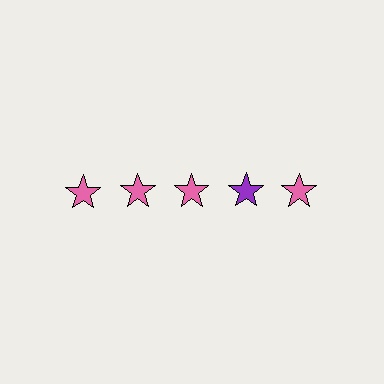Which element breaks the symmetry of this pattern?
The purple star in the top row, second from right column breaks the symmetry. All other shapes are pink stars.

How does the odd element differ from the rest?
It has a different color: purple instead of pink.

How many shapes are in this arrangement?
There are 5 shapes arranged in a grid pattern.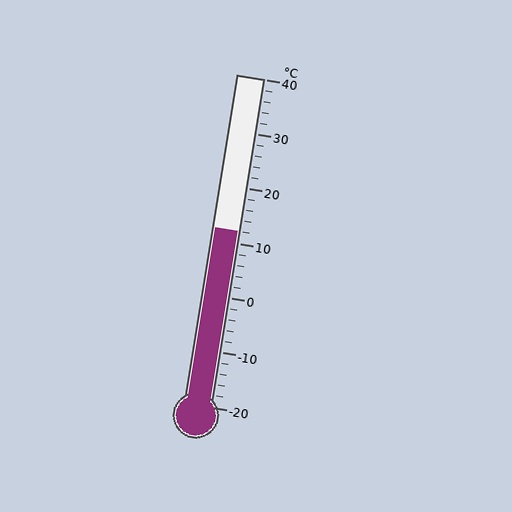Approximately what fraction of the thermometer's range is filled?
The thermometer is filled to approximately 55% of its range.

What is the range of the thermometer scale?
The thermometer scale ranges from -20°C to 40°C.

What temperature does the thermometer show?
The thermometer shows approximately 12°C.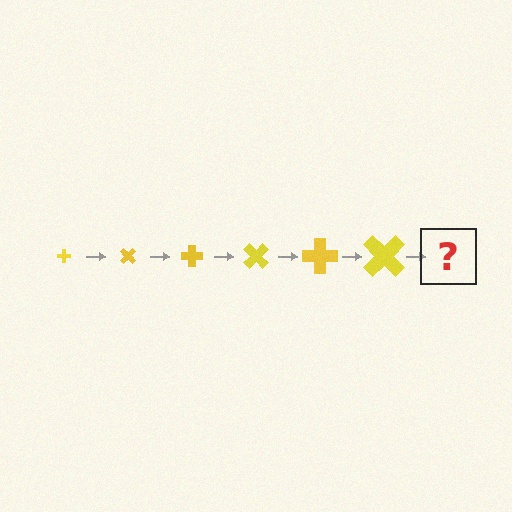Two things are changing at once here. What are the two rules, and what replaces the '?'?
The two rules are that the cross grows larger each step and it rotates 45 degrees each step. The '?' should be a cross, larger than the previous one and rotated 270 degrees from the start.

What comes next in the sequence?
The next element should be a cross, larger than the previous one and rotated 270 degrees from the start.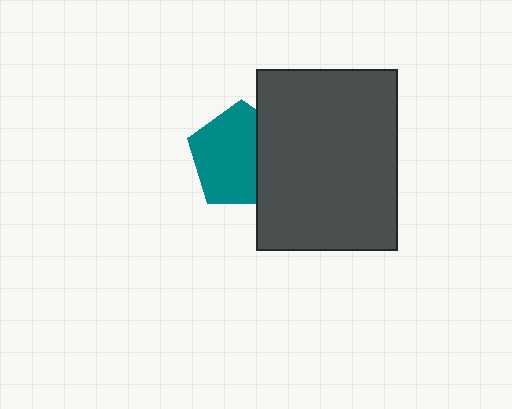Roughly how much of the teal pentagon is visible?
Most of it is visible (roughly 67%).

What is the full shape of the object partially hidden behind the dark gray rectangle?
The partially hidden object is a teal pentagon.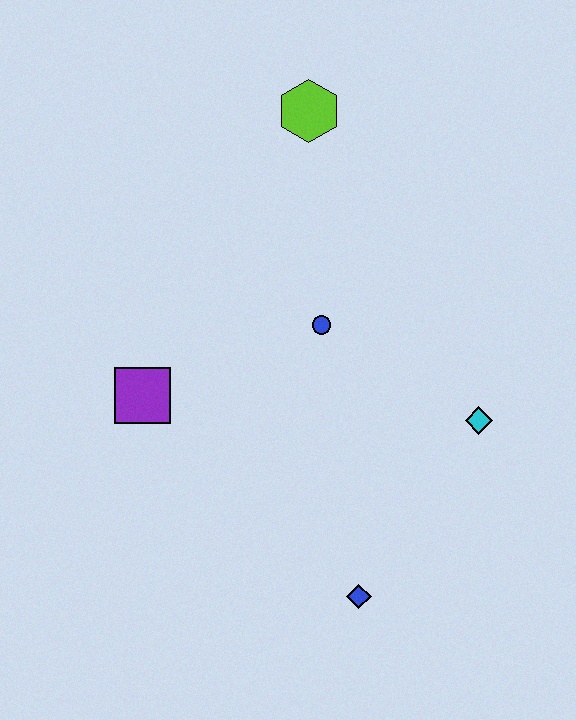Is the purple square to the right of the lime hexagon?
No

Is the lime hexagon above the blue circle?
Yes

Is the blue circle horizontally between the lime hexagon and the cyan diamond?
Yes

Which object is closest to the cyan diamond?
The blue circle is closest to the cyan diamond.